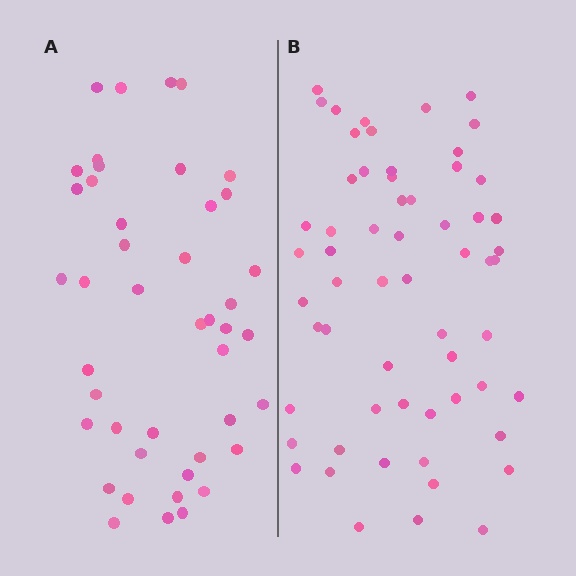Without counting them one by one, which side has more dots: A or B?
Region B (the right region) has more dots.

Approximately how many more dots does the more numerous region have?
Region B has approximately 15 more dots than region A.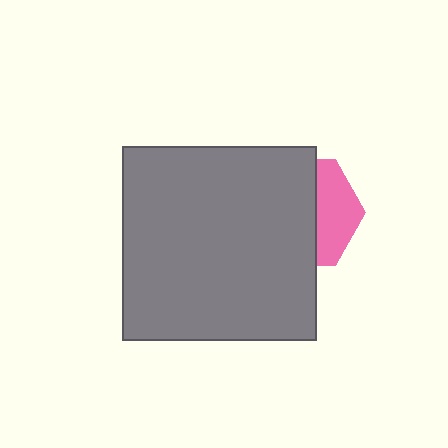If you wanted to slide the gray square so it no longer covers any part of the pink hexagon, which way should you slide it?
Slide it left — that is the most direct way to separate the two shapes.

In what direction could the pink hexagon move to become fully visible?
The pink hexagon could move right. That would shift it out from behind the gray square entirely.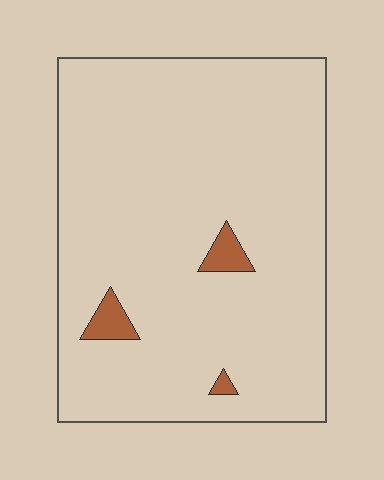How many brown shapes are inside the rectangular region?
3.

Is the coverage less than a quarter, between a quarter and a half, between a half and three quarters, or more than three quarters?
Less than a quarter.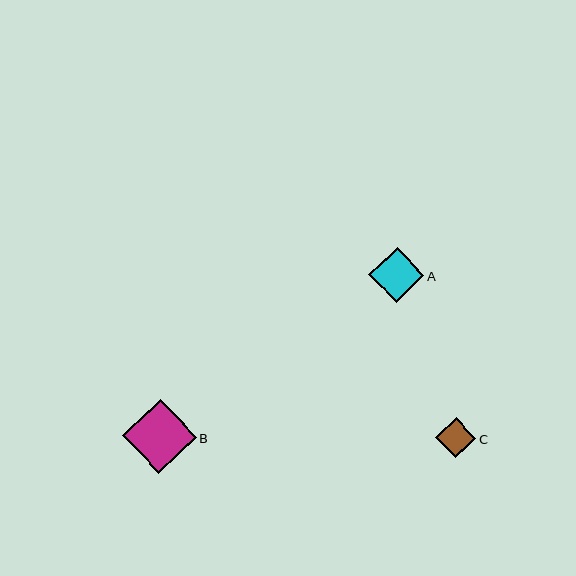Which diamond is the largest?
Diamond B is the largest with a size of approximately 74 pixels.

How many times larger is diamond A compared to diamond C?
Diamond A is approximately 1.4 times the size of diamond C.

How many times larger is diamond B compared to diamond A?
Diamond B is approximately 1.3 times the size of diamond A.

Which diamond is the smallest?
Diamond C is the smallest with a size of approximately 40 pixels.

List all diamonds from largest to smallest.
From largest to smallest: B, A, C.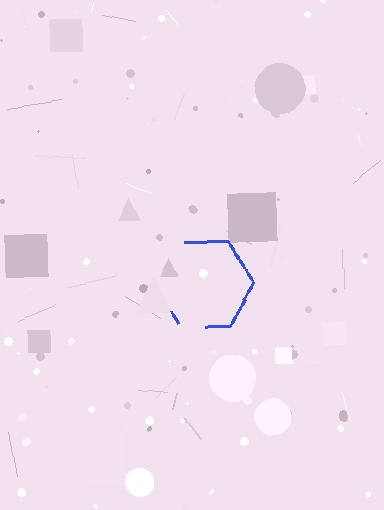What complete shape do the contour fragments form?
The contour fragments form a hexagon.